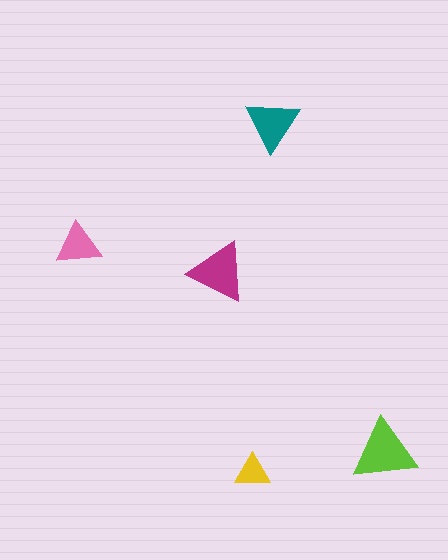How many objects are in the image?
There are 5 objects in the image.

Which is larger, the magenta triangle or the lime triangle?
The lime one.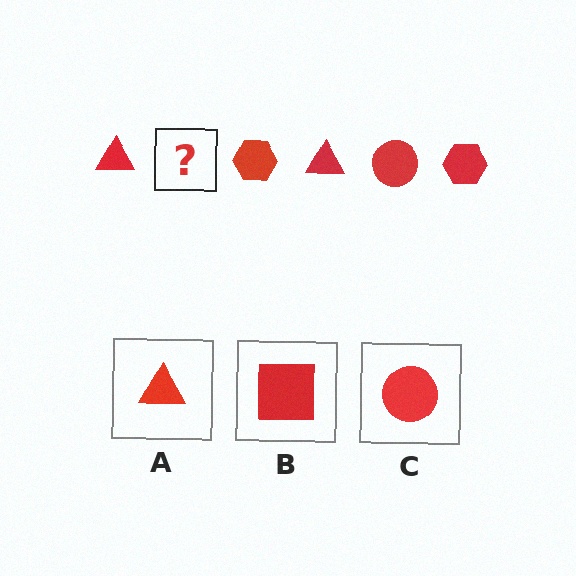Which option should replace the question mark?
Option C.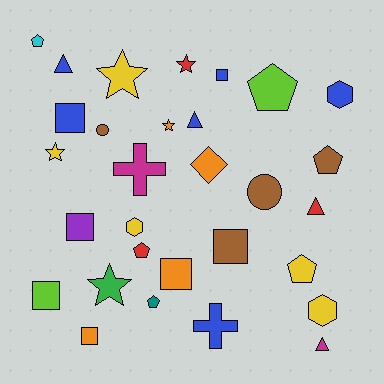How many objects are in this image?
There are 30 objects.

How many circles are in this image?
There are 2 circles.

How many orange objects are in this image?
There are 4 orange objects.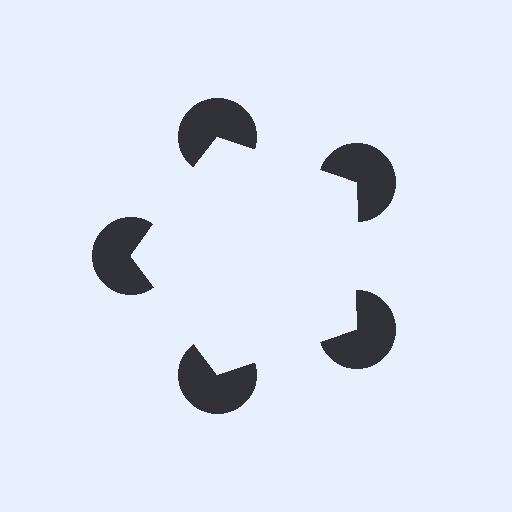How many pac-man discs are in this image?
There are 5 — one at each vertex of the illusory pentagon.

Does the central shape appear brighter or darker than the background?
It typically appears slightly brighter than the background, even though no actual brightness change is drawn.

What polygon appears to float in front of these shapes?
An illusory pentagon — its edges are inferred from the aligned wedge cuts in the pac-man discs, not physically drawn.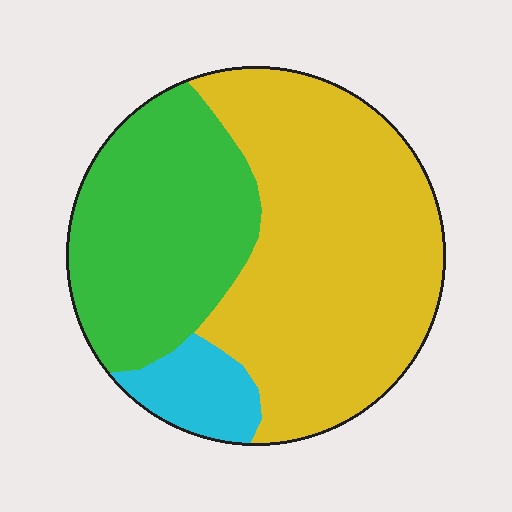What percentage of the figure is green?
Green covers roughly 35% of the figure.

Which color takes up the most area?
Yellow, at roughly 55%.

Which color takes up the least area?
Cyan, at roughly 10%.